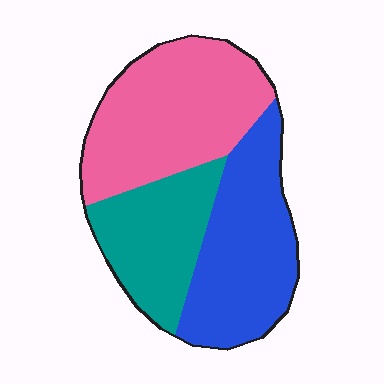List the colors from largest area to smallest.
From largest to smallest: pink, blue, teal.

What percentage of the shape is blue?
Blue covers around 35% of the shape.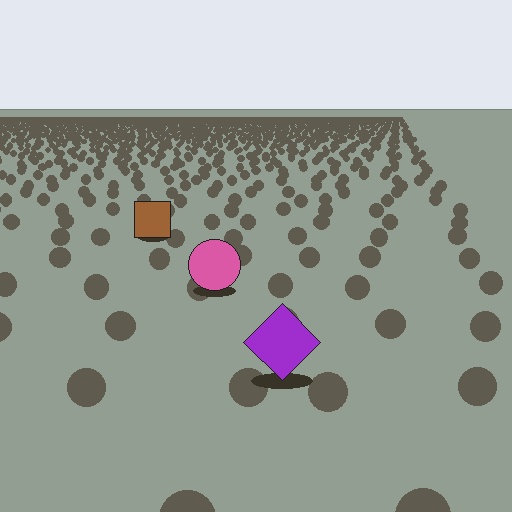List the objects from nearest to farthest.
From nearest to farthest: the purple diamond, the pink circle, the brown square.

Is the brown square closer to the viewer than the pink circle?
No. The pink circle is closer — you can tell from the texture gradient: the ground texture is coarser near it.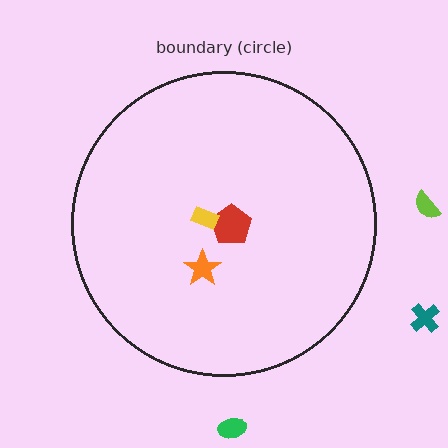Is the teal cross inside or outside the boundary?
Outside.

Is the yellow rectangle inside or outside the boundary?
Inside.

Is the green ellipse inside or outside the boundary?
Outside.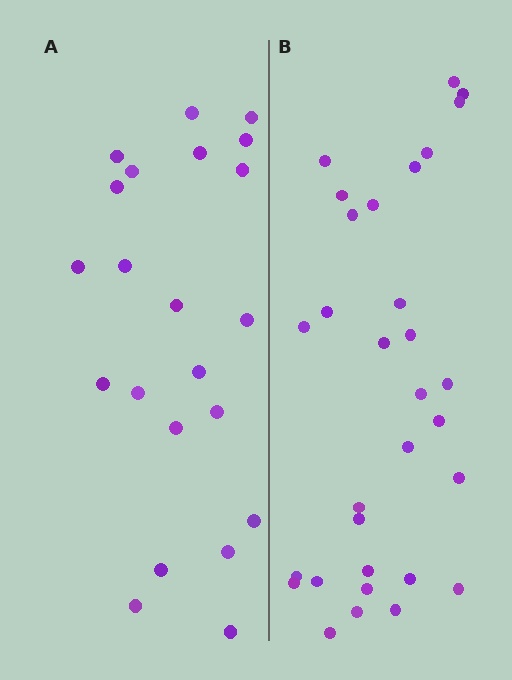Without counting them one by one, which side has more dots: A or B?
Region B (the right region) has more dots.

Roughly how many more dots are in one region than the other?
Region B has roughly 8 or so more dots than region A.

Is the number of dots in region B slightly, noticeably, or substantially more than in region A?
Region B has noticeably more, but not dramatically so. The ratio is roughly 1.4 to 1.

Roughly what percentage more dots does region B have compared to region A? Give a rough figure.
About 40% more.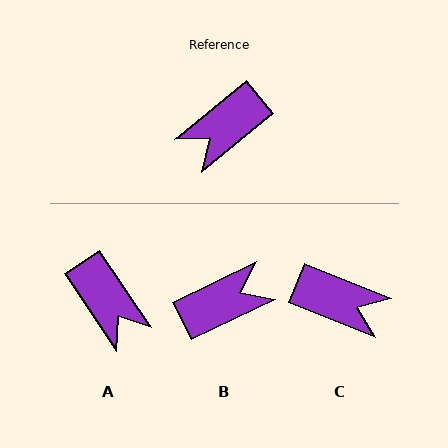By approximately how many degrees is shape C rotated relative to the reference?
Approximately 119 degrees counter-clockwise.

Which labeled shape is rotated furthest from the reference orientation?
B, about 167 degrees away.